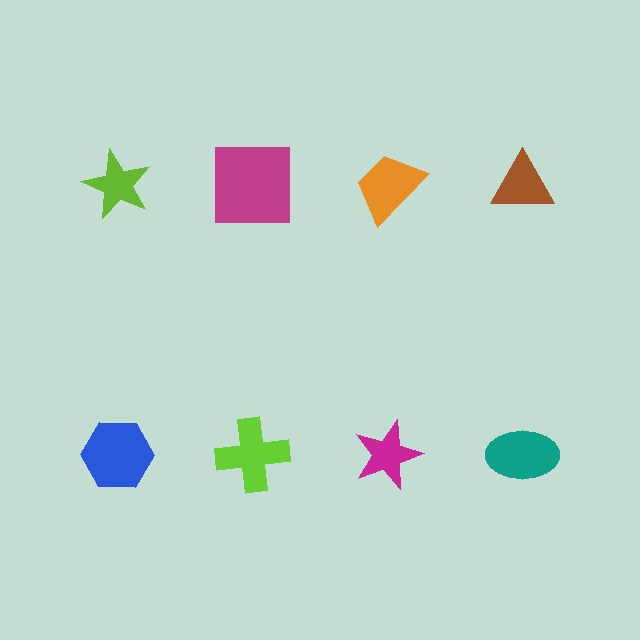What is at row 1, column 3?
An orange trapezoid.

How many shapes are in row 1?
4 shapes.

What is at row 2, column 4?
A teal ellipse.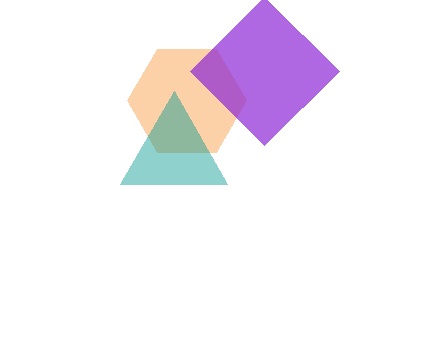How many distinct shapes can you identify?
There are 3 distinct shapes: an orange hexagon, a teal triangle, a purple diamond.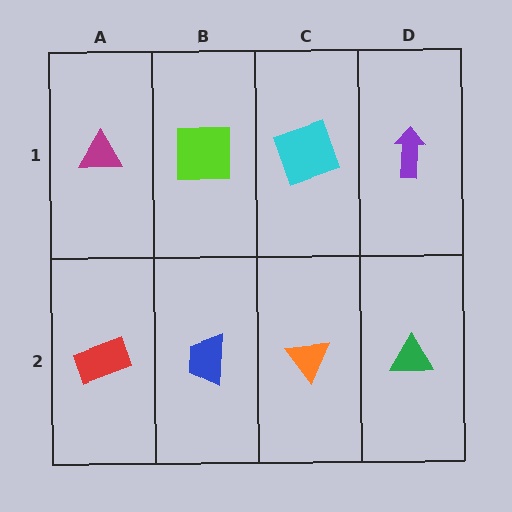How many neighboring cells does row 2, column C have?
3.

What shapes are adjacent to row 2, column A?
A magenta triangle (row 1, column A), a blue trapezoid (row 2, column B).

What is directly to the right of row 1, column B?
A cyan square.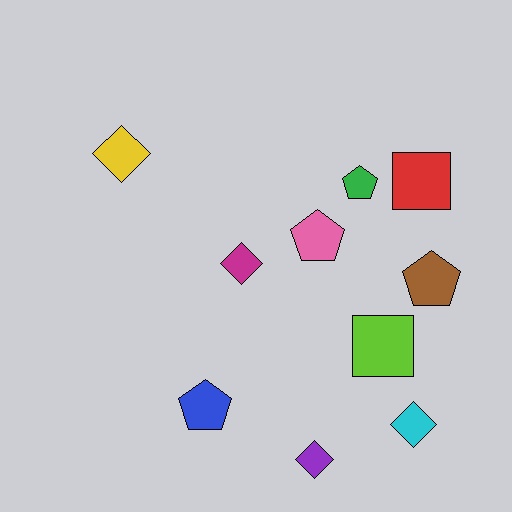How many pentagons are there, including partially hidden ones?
There are 4 pentagons.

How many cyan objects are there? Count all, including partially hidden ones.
There is 1 cyan object.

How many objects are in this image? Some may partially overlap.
There are 10 objects.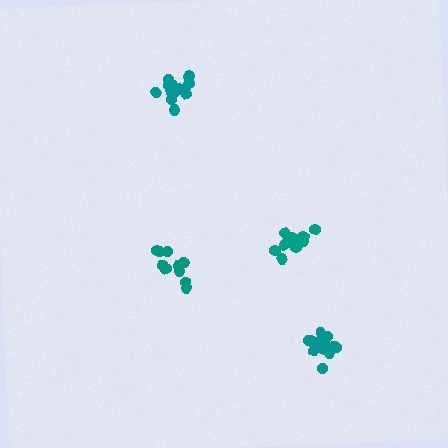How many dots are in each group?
Group 1: 12 dots, Group 2: 15 dots, Group 3: 10 dots, Group 4: 16 dots (53 total).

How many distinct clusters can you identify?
There are 4 distinct clusters.